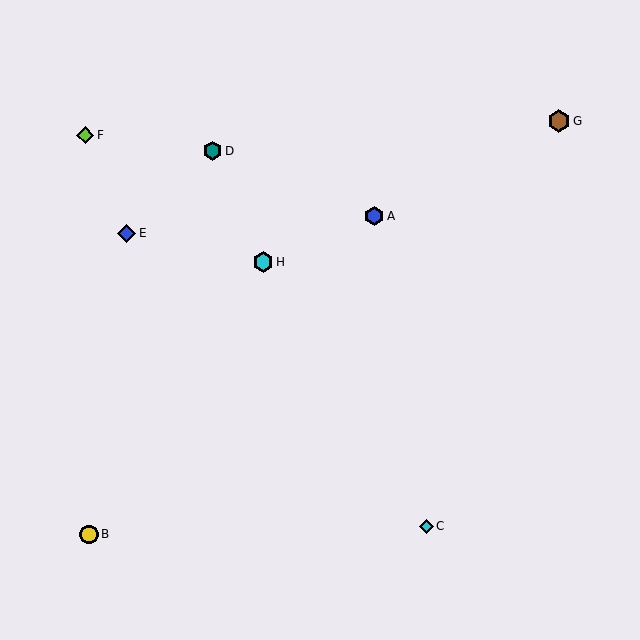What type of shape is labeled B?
Shape B is a yellow circle.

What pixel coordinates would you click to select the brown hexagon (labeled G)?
Click at (559, 121) to select the brown hexagon G.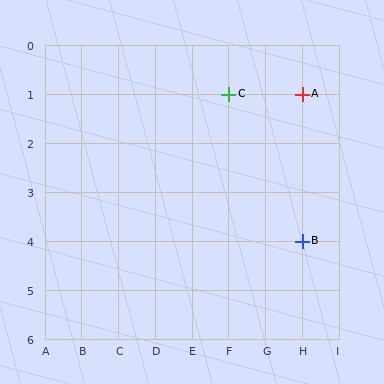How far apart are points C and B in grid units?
Points C and B are 2 columns and 3 rows apart (about 3.6 grid units diagonally).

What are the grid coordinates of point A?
Point A is at grid coordinates (H, 1).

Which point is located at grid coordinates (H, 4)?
Point B is at (H, 4).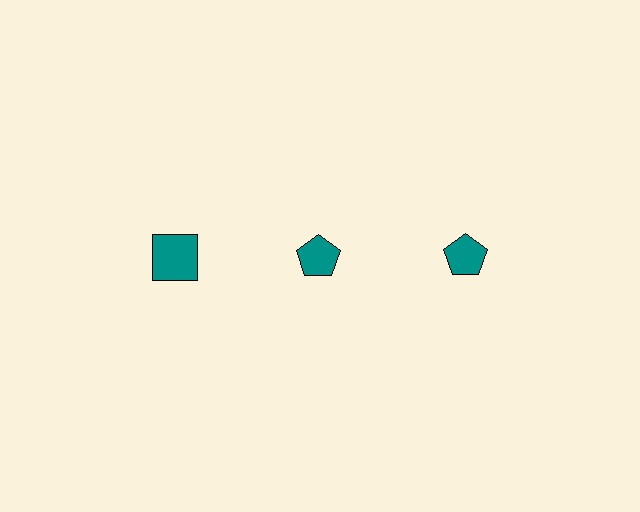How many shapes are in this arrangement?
There are 3 shapes arranged in a grid pattern.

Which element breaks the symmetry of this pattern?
The teal square in the top row, leftmost column breaks the symmetry. All other shapes are teal pentagons.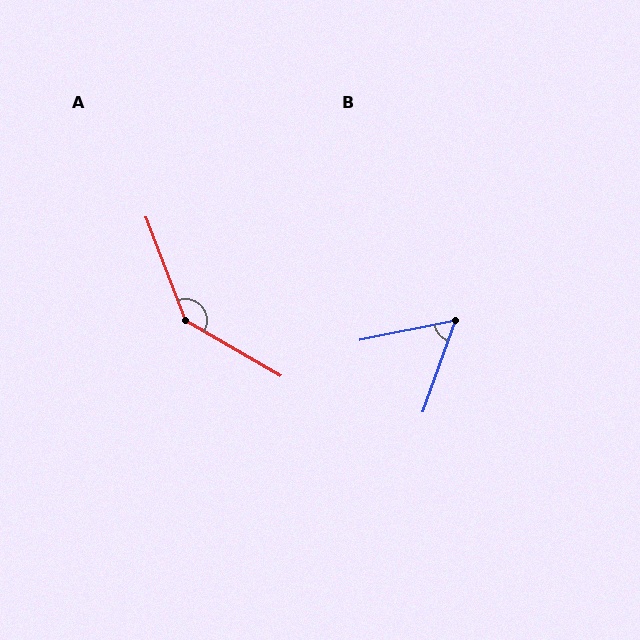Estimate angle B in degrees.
Approximately 59 degrees.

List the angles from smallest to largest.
B (59°), A (141°).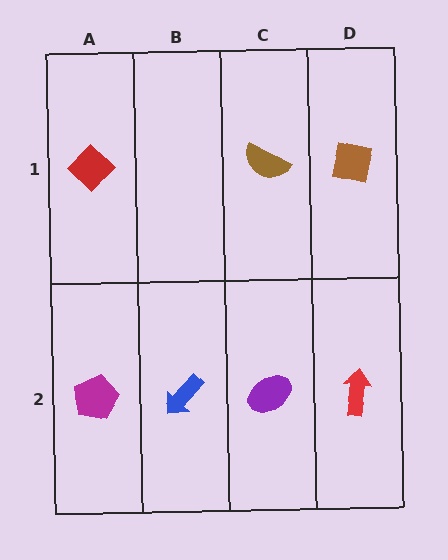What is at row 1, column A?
A red diamond.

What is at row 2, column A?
A magenta pentagon.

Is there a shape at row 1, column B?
No, that cell is empty.